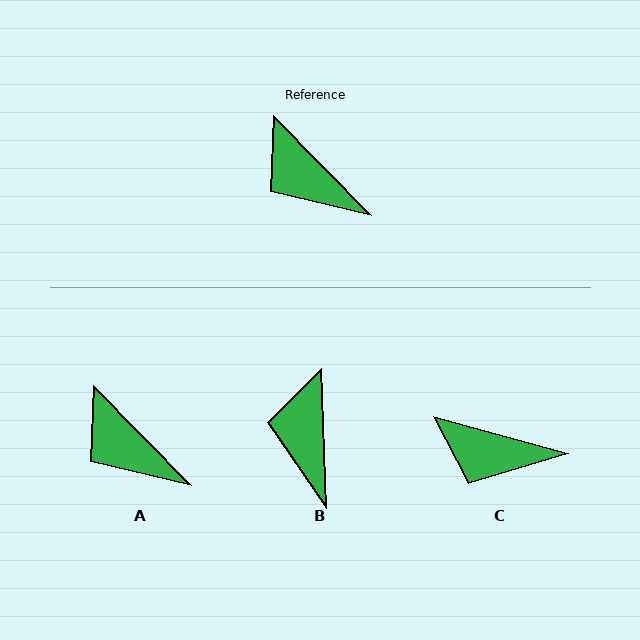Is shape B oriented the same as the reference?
No, it is off by about 43 degrees.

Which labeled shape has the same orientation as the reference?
A.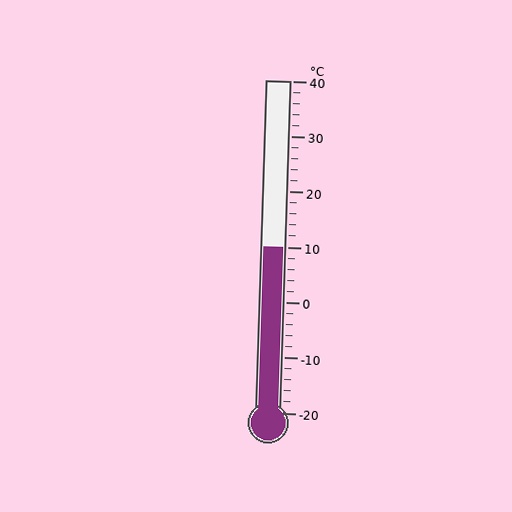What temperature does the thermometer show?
The thermometer shows approximately 10°C.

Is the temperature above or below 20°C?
The temperature is below 20°C.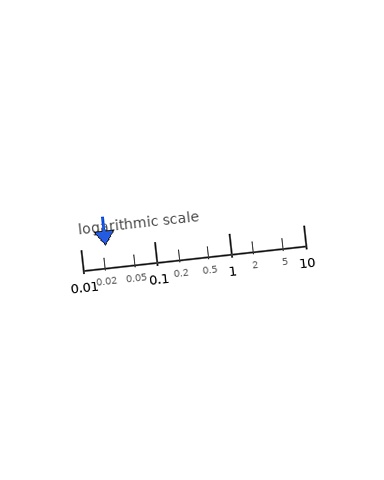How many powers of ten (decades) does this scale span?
The scale spans 3 decades, from 0.01 to 10.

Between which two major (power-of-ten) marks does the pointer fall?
The pointer is between 0.01 and 0.1.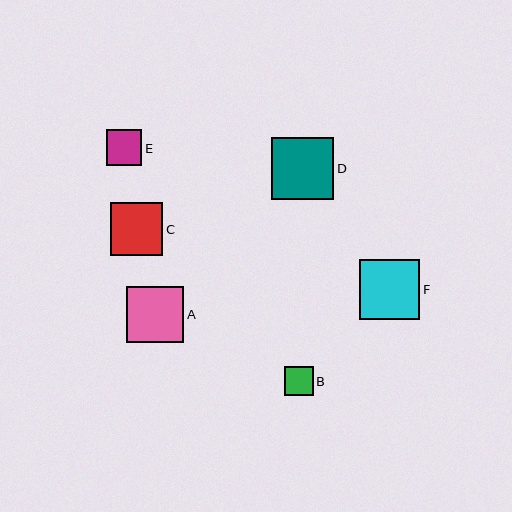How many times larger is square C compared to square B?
Square C is approximately 1.8 times the size of square B.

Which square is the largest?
Square D is the largest with a size of approximately 63 pixels.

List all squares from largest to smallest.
From largest to smallest: D, F, A, C, E, B.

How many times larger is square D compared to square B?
Square D is approximately 2.1 times the size of square B.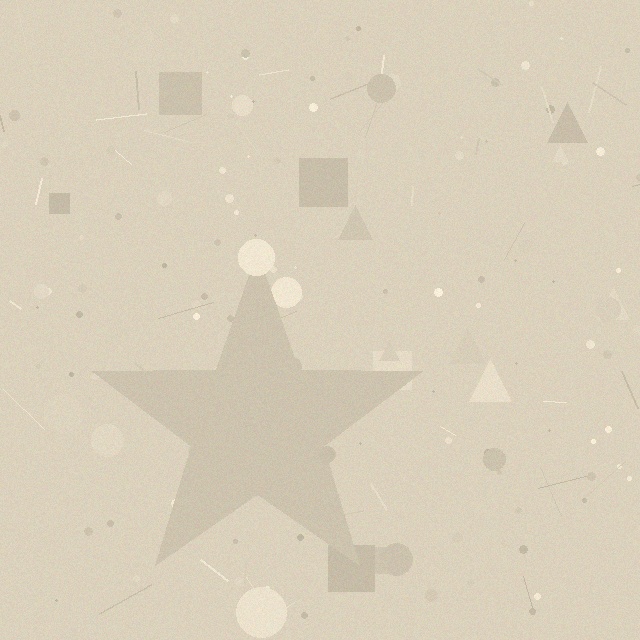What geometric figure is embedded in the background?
A star is embedded in the background.